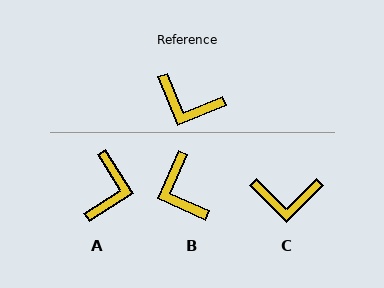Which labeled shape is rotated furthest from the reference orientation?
A, about 100 degrees away.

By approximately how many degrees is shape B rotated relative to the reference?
Approximately 46 degrees clockwise.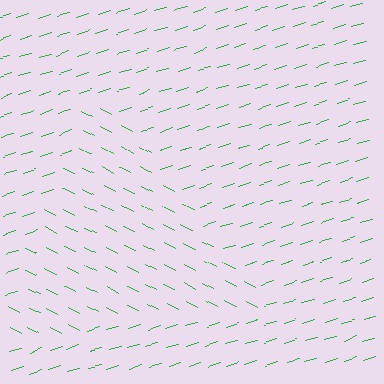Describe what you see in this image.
The image is filled with small green line segments. A triangle region in the image has lines oriented differently from the surrounding lines, creating a visible texture boundary.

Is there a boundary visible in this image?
Yes, there is a texture boundary formed by a change in line orientation.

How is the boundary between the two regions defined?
The boundary is defined purely by a change in line orientation (approximately 45 degrees difference). All lines are the same color and thickness.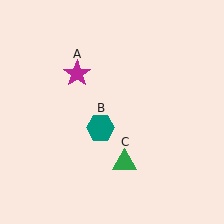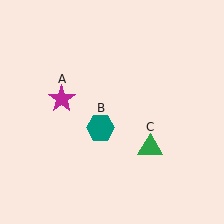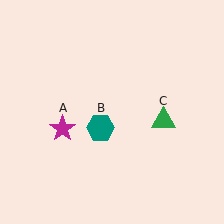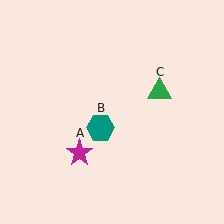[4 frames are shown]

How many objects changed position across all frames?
2 objects changed position: magenta star (object A), green triangle (object C).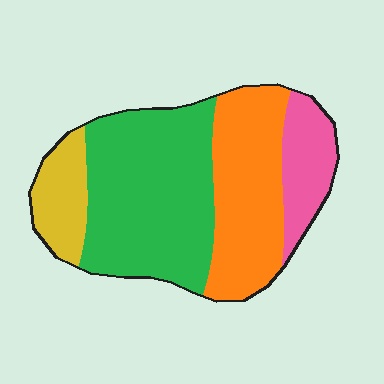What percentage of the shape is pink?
Pink takes up about one eighth (1/8) of the shape.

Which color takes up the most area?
Green, at roughly 45%.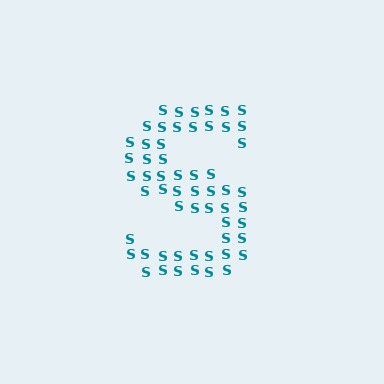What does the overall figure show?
The overall figure shows the letter S.